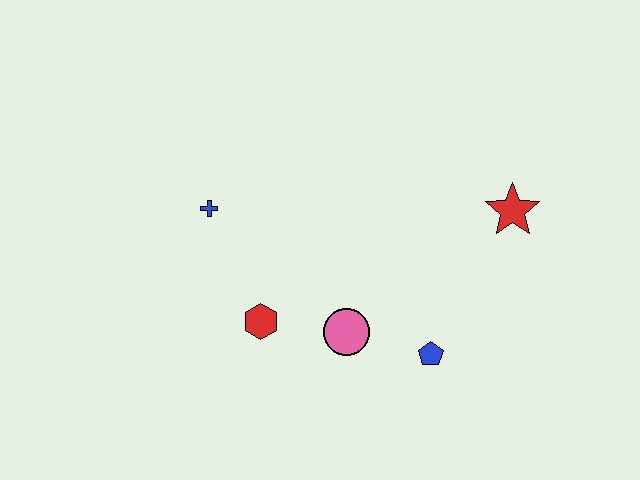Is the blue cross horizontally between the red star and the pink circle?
No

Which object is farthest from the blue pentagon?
The blue cross is farthest from the blue pentagon.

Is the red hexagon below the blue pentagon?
No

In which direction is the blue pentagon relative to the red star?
The blue pentagon is below the red star.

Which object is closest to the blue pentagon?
The pink circle is closest to the blue pentagon.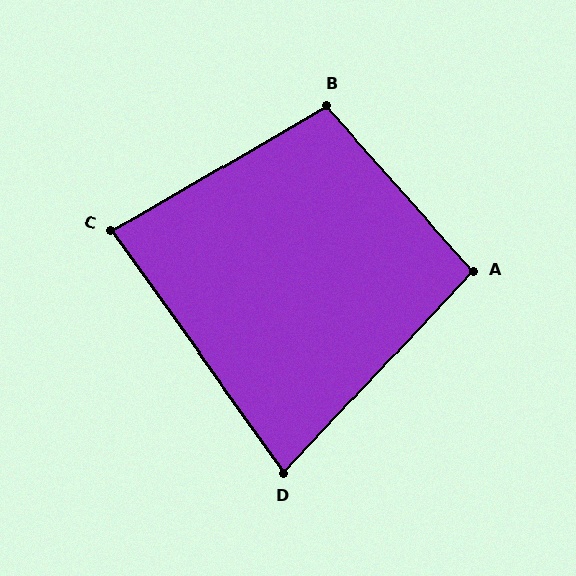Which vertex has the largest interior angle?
B, at approximately 102 degrees.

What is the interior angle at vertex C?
Approximately 85 degrees (acute).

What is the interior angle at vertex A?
Approximately 95 degrees (obtuse).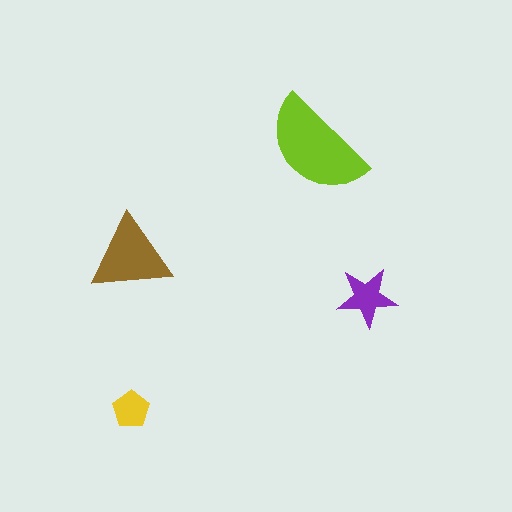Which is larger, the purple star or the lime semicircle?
The lime semicircle.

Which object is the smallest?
The yellow pentagon.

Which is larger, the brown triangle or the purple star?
The brown triangle.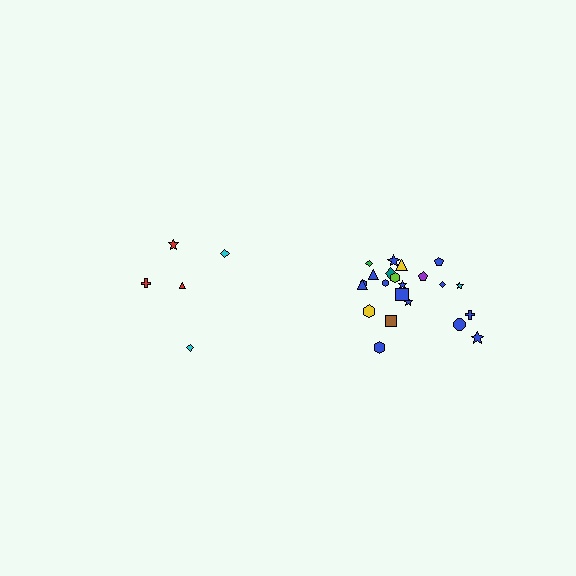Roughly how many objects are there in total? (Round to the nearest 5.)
Roughly 25 objects in total.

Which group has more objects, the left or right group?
The right group.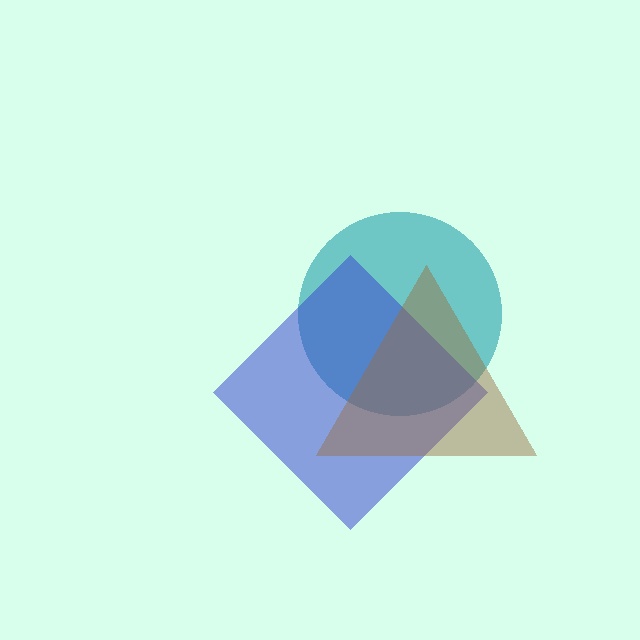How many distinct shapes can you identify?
There are 3 distinct shapes: a teal circle, a blue diamond, a brown triangle.